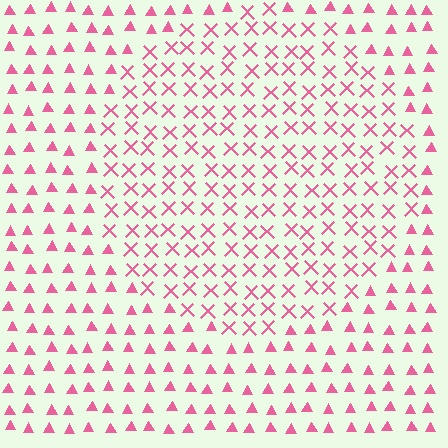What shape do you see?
I see a circle.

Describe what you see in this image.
The image is filled with small pink elements arranged in a uniform grid. A circle-shaped region contains X marks, while the surrounding area contains triangles. The boundary is defined purely by the change in element shape.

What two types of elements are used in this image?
The image uses X marks inside the circle region and triangles outside it.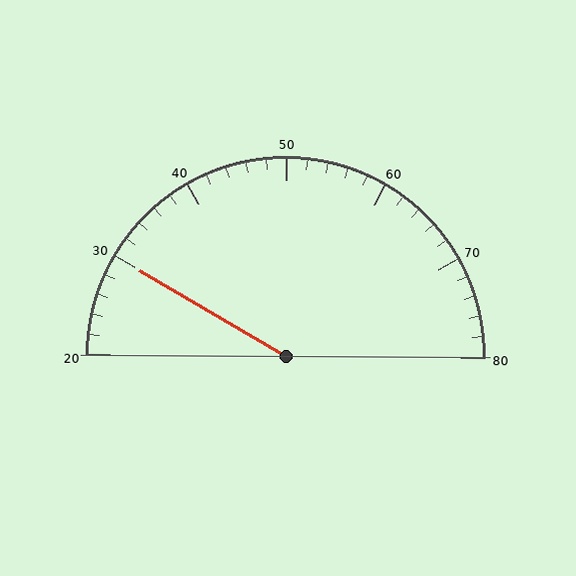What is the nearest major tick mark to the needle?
The nearest major tick mark is 30.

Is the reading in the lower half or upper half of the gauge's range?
The reading is in the lower half of the range (20 to 80).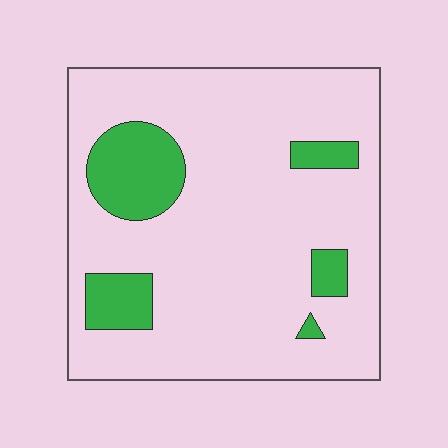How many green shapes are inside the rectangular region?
5.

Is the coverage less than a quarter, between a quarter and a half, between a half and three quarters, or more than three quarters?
Less than a quarter.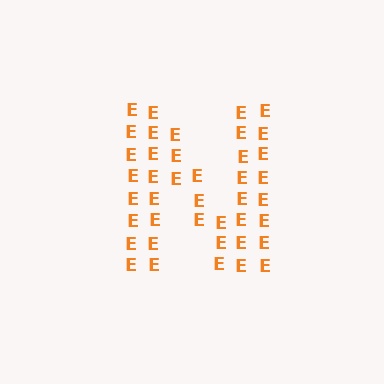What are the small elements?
The small elements are letter E's.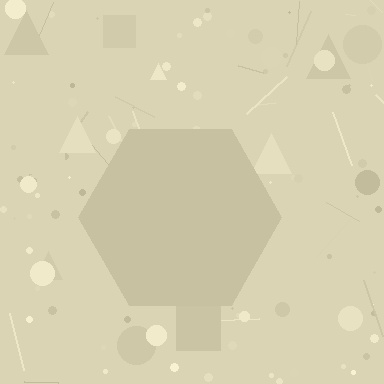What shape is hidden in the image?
A hexagon is hidden in the image.